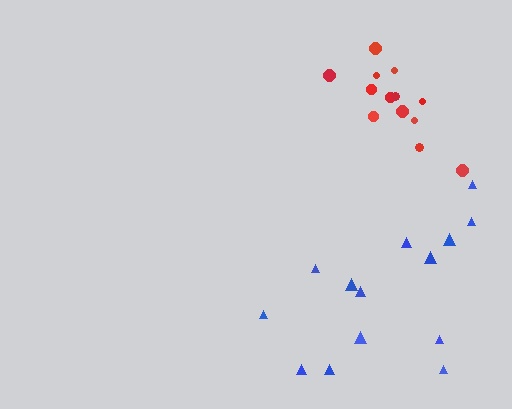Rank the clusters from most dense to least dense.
red, blue.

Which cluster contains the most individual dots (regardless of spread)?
Blue (14).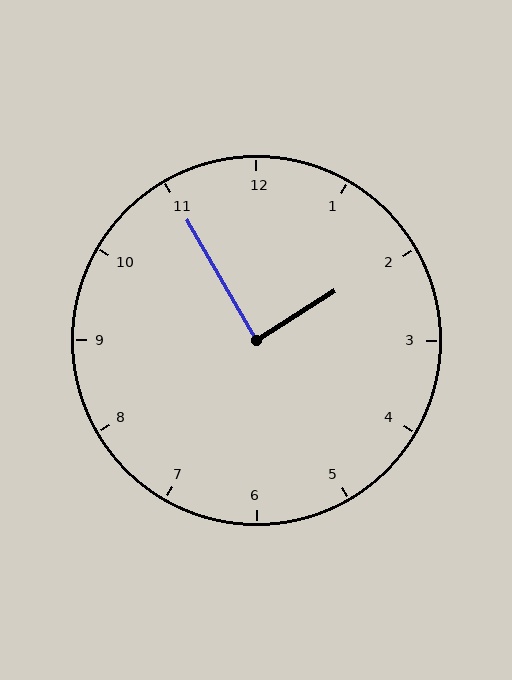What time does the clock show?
1:55.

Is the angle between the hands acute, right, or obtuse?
It is right.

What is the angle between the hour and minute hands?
Approximately 88 degrees.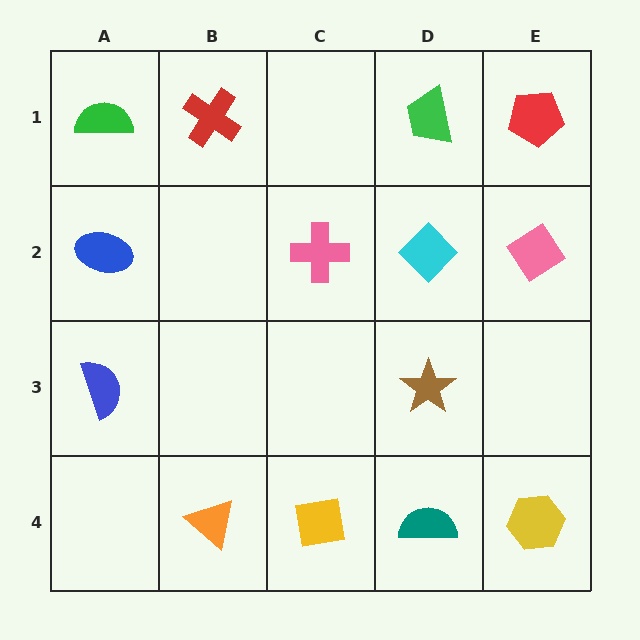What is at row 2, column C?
A pink cross.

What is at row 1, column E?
A red pentagon.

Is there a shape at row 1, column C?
No, that cell is empty.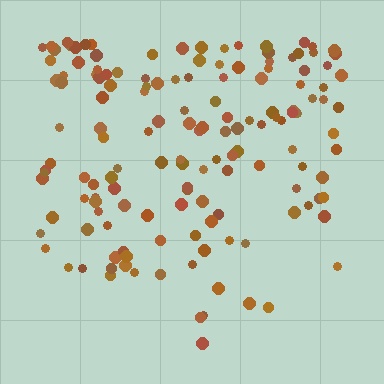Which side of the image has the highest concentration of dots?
The top.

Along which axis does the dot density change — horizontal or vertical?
Vertical.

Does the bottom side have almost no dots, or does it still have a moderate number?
Still a moderate number, just noticeably fewer than the top.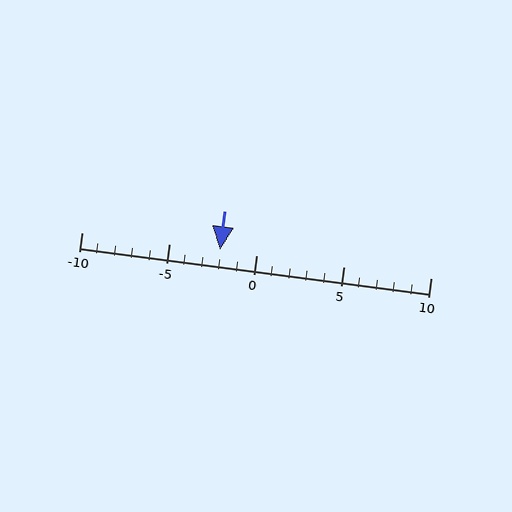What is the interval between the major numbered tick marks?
The major tick marks are spaced 5 units apart.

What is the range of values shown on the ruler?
The ruler shows values from -10 to 10.